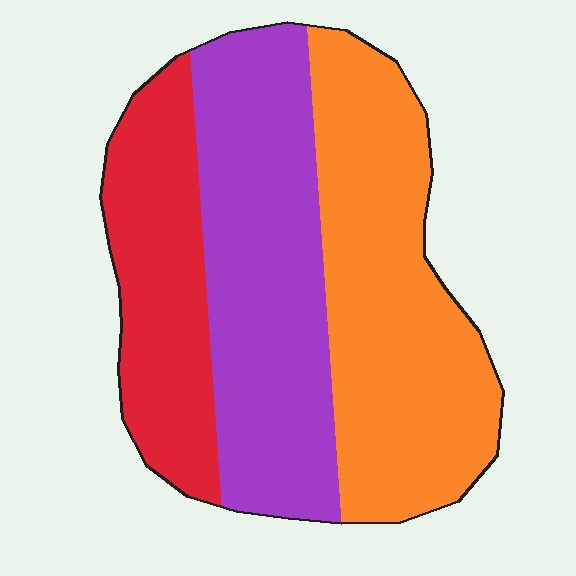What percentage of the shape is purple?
Purple covers about 35% of the shape.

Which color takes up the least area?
Red, at roughly 25%.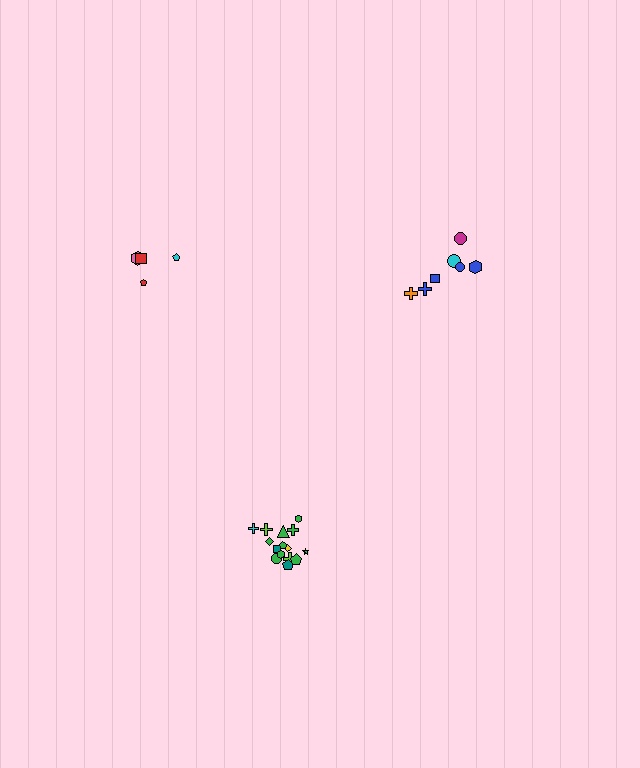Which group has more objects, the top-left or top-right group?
The top-right group.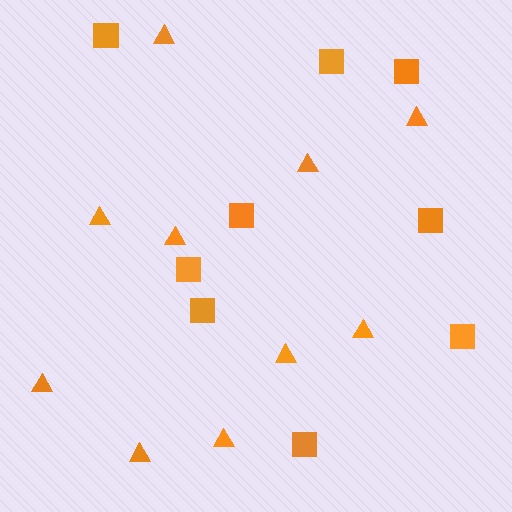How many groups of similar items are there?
There are 2 groups: one group of squares (9) and one group of triangles (10).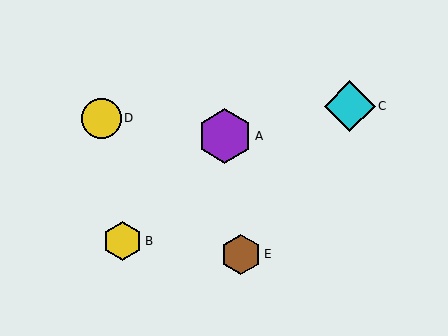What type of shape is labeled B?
Shape B is a yellow hexagon.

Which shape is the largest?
The purple hexagon (labeled A) is the largest.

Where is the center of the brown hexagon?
The center of the brown hexagon is at (241, 254).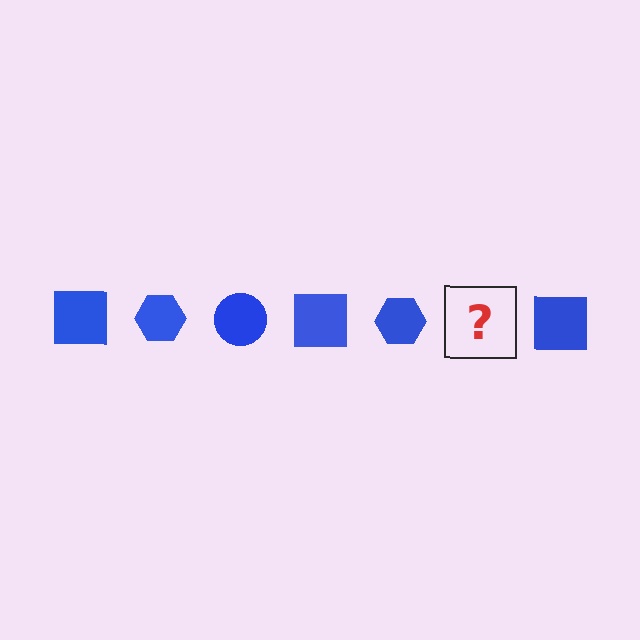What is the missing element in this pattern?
The missing element is a blue circle.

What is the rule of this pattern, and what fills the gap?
The rule is that the pattern cycles through square, hexagon, circle shapes in blue. The gap should be filled with a blue circle.